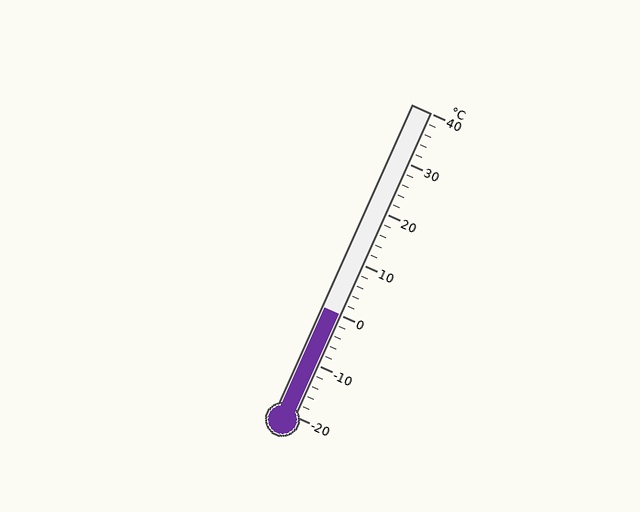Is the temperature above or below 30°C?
The temperature is below 30°C.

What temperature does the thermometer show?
The thermometer shows approximately 0°C.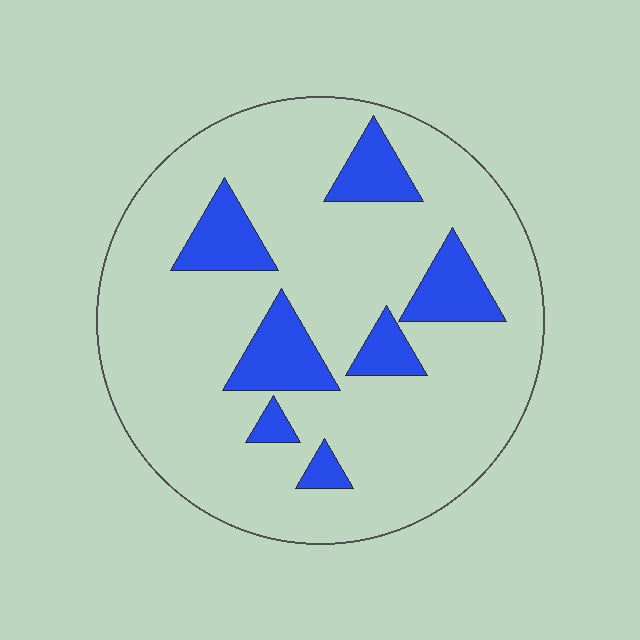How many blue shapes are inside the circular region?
7.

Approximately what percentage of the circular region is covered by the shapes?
Approximately 15%.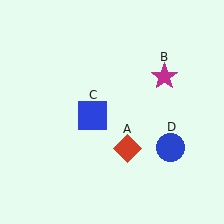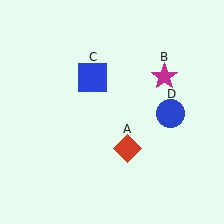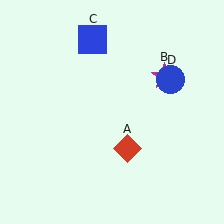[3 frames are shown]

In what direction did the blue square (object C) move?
The blue square (object C) moved up.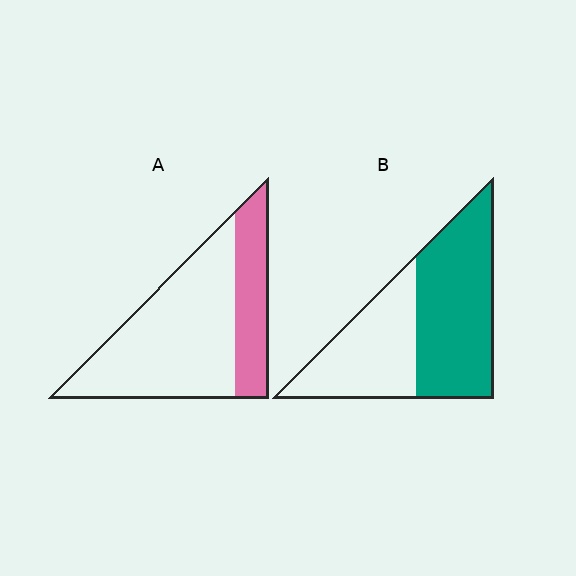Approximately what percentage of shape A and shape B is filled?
A is approximately 30% and B is approximately 60%.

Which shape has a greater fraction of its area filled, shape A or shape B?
Shape B.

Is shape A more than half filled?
No.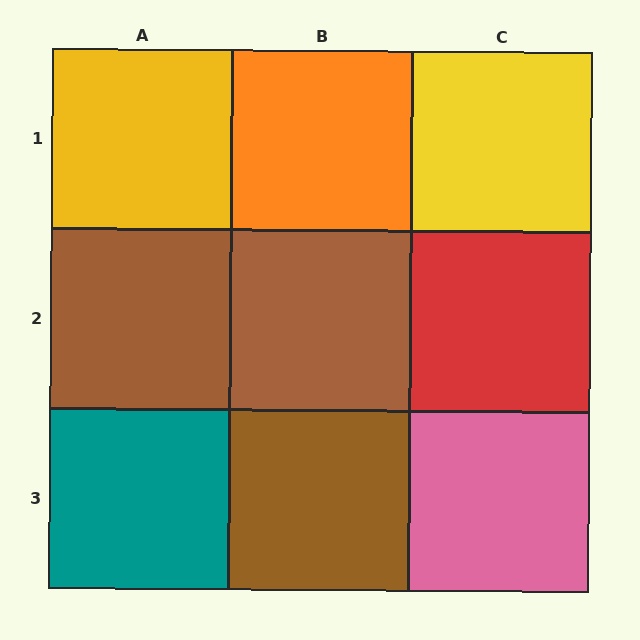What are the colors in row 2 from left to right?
Brown, brown, red.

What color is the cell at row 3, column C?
Pink.